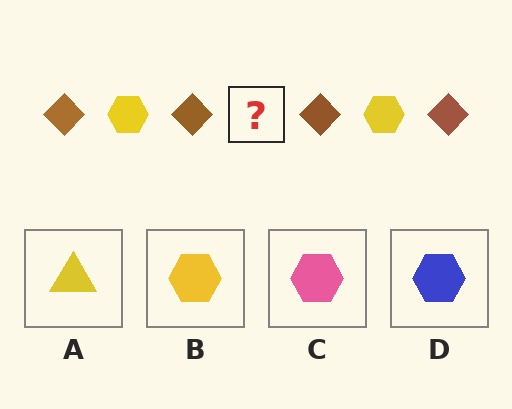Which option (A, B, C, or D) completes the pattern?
B.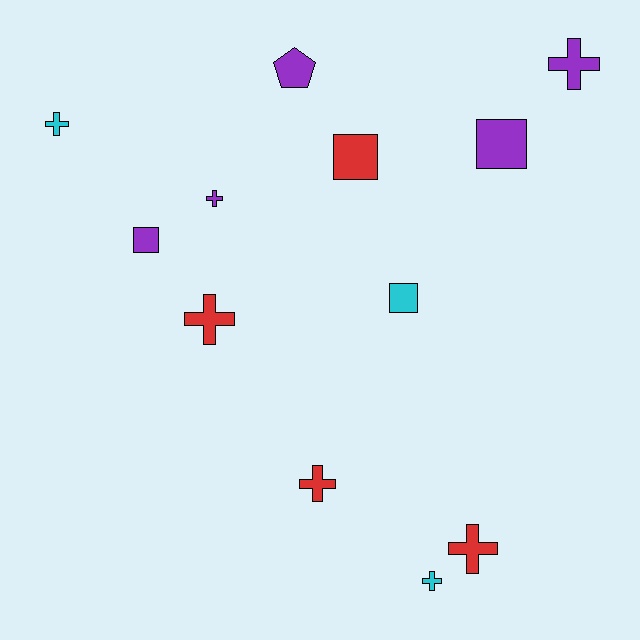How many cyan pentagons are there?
There are no cyan pentagons.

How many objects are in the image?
There are 12 objects.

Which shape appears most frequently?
Cross, with 7 objects.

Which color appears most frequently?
Purple, with 5 objects.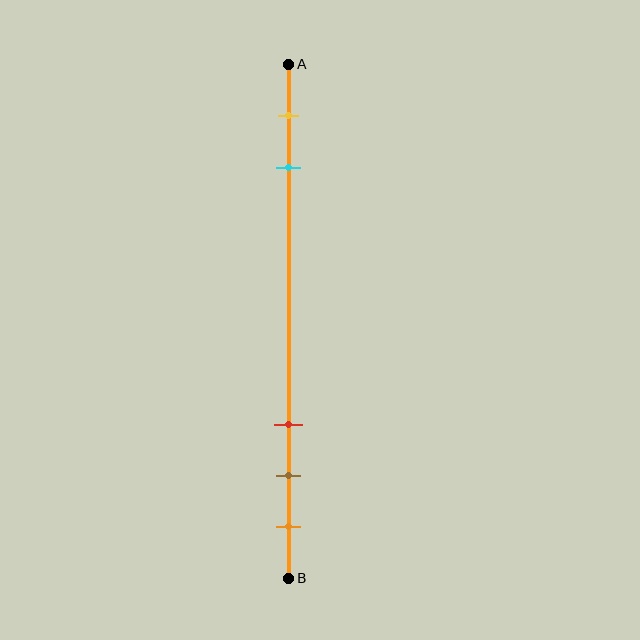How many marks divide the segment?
There are 5 marks dividing the segment.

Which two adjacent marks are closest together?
The brown and orange marks are the closest adjacent pair.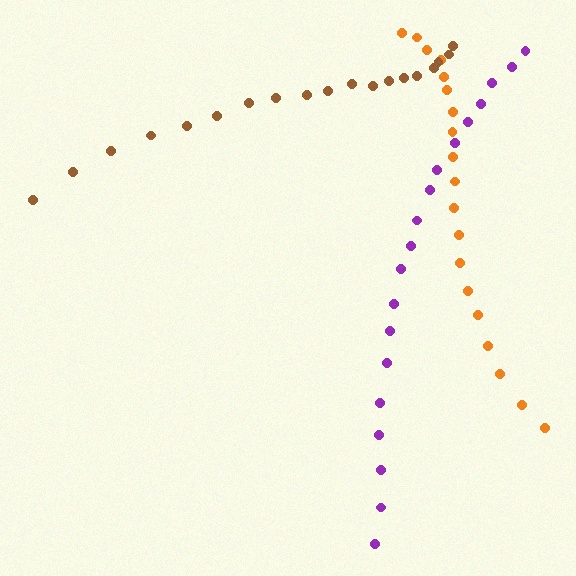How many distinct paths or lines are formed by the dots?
There are 3 distinct paths.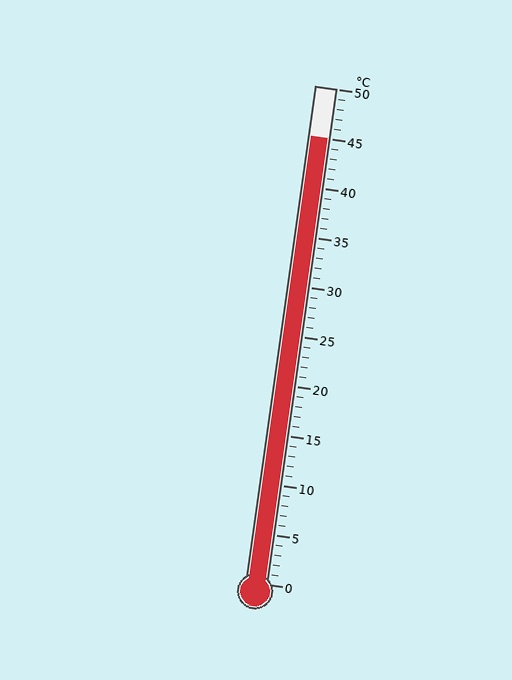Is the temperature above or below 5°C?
The temperature is above 5°C.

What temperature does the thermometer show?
The thermometer shows approximately 45°C.